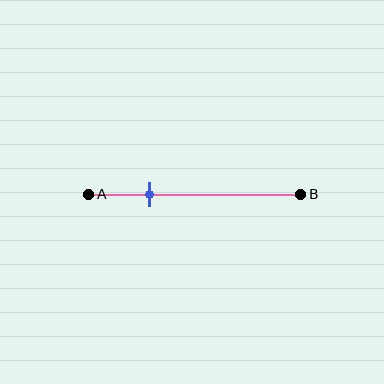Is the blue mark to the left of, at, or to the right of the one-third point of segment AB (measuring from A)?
The blue mark is to the left of the one-third point of segment AB.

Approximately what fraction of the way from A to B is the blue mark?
The blue mark is approximately 30% of the way from A to B.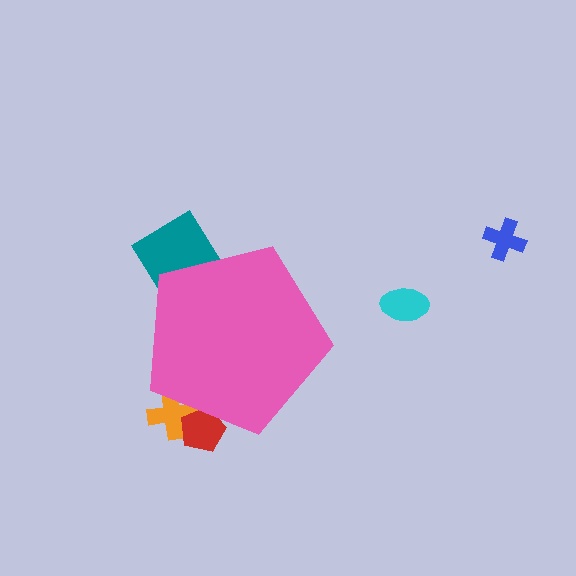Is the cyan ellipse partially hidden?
No, the cyan ellipse is fully visible.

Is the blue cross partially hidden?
No, the blue cross is fully visible.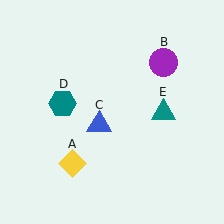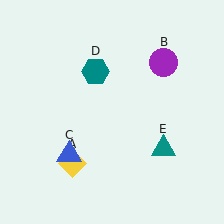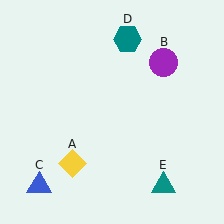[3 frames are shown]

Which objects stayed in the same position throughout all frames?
Yellow diamond (object A) and purple circle (object B) remained stationary.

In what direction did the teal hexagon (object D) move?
The teal hexagon (object D) moved up and to the right.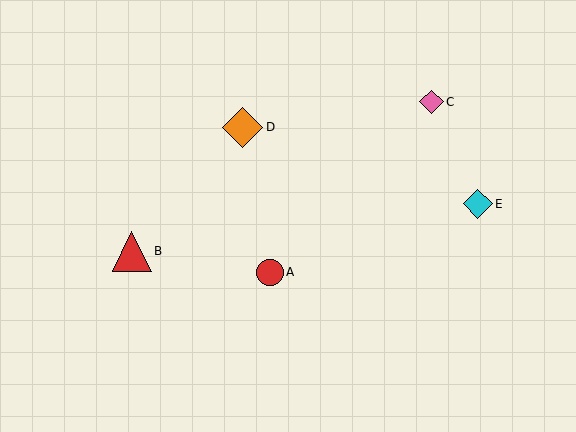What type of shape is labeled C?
Shape C is a pink diamond.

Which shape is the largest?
The orange diamond (labeled D) is the largest.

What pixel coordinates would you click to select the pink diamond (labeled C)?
Click at (431, 102) to select the pink diamond C.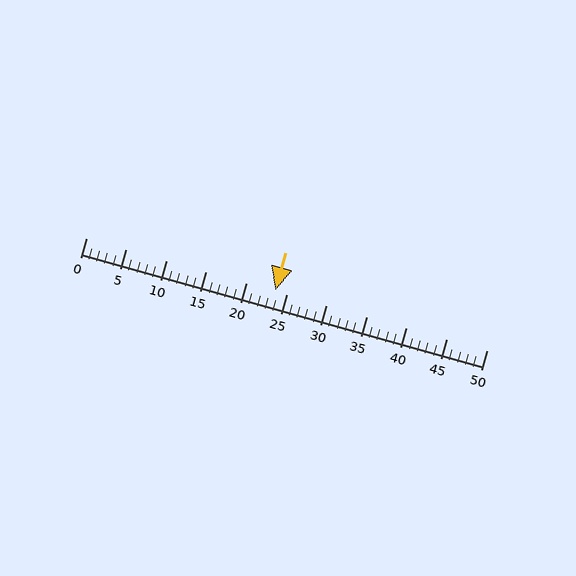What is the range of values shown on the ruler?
The ruler shows values from 0 to 50.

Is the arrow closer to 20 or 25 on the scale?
The arrow is closer to 25.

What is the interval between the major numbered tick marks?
The major tick marks are spaced 5 units apart.